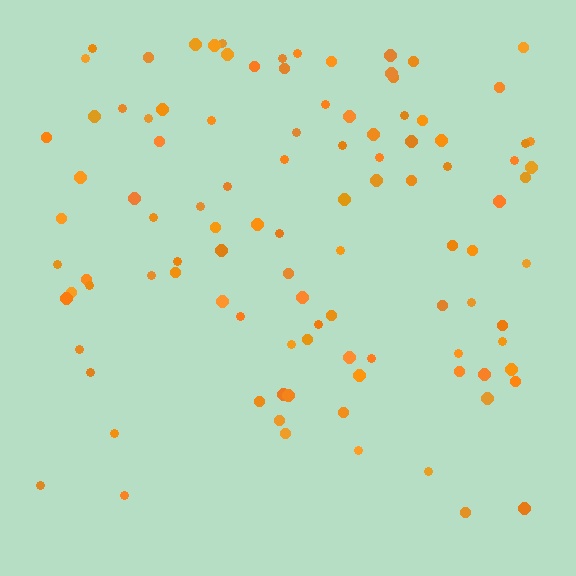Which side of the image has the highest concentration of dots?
The top.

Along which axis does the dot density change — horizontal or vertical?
Vertical.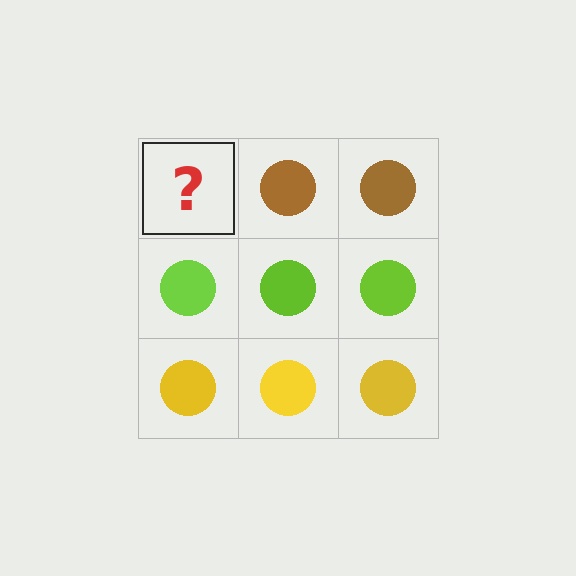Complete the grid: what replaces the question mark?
The question mark should be replaced with a brown circle.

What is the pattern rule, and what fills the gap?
The rule is that each row has a consistent color. The gap should be filled with a brown circle.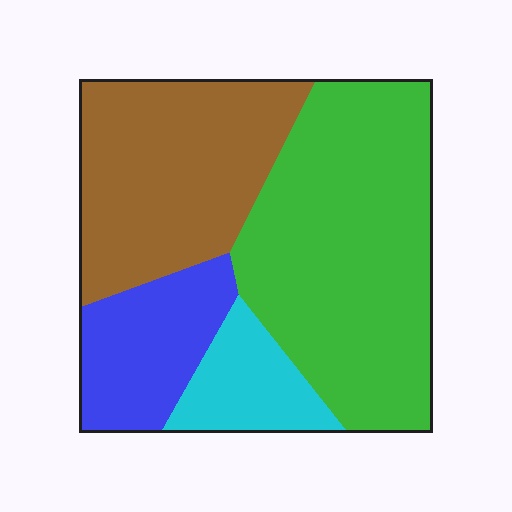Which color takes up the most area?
Green, at roughly 45%.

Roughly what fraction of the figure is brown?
Brown covers around 30% of the figure.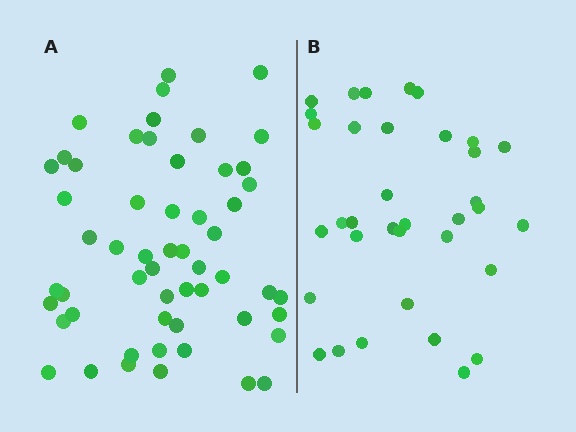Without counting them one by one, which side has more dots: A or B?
Region A (the left region) has more dots.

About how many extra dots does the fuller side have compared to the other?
Region A has approximately 20 more dots than region B.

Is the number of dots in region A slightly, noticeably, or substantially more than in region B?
Region A has substantially more. The ratio is roughly 1.6 to 1.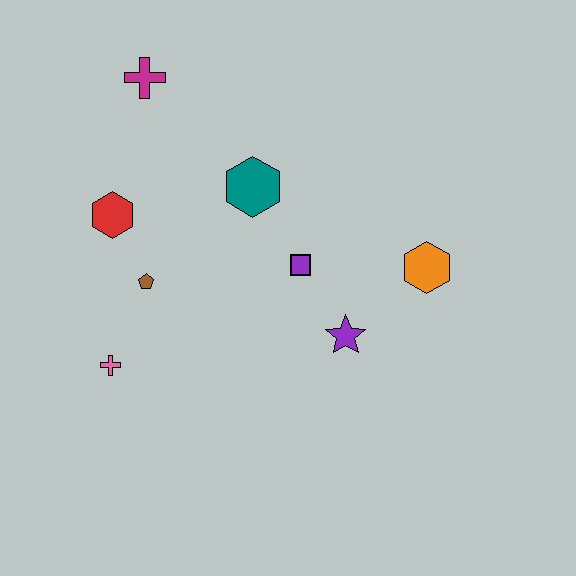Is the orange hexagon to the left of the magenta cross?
No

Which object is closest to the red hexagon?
The brown pentagon is closest to the red hexagon.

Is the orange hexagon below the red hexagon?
Yes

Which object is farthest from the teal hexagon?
The pink cross is farthest from the teal hexagon.